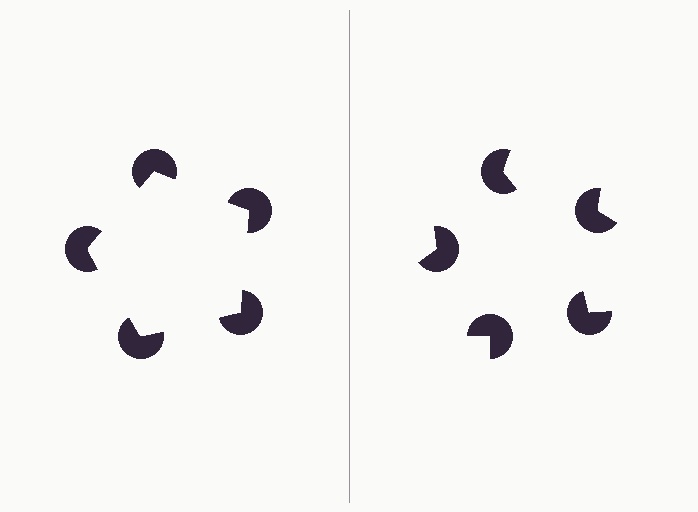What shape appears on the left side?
An illusory pentagon.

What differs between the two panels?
The pac-man discs are positioned identically on both sides; only the wedge orientations differ. On the left they align to a pentagon; on the right they are misaligned.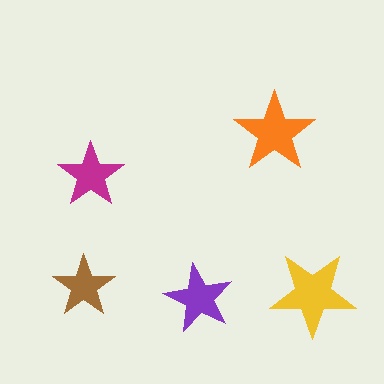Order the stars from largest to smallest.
the yellow one, the orange one, the purple one, the magenta one, the brown one.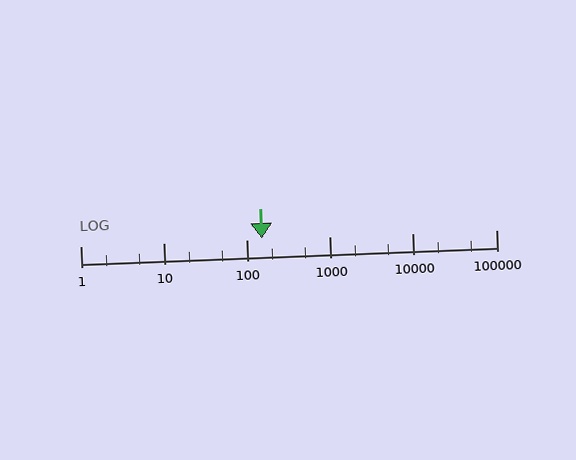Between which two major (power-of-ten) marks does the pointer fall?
The pointer is between 100 and 1000.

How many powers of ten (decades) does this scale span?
The scale spans 5 decades, from 1 to 100000.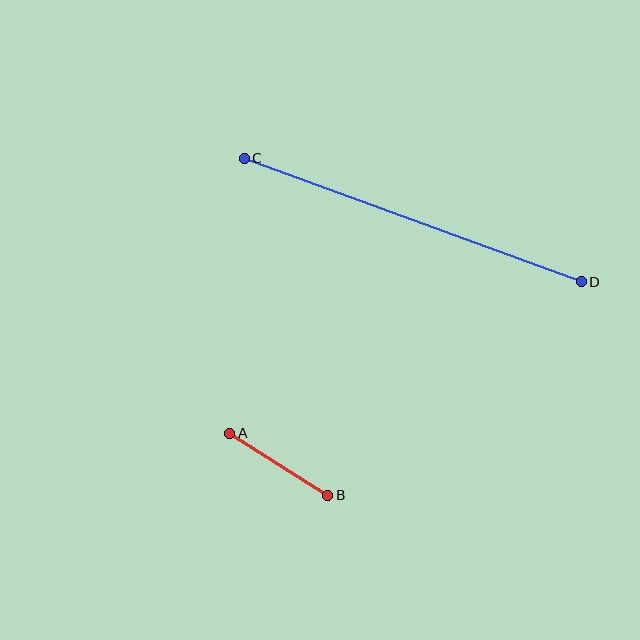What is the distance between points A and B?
The distance is approximately 116 pixels.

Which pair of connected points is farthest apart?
Points C and D are farthest apart.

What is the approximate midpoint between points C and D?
The midpoint is at approximately (413, 220) pixels.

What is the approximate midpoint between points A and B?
The midpoint is at approximately (279, 464) pixels.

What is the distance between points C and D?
The distance is approximately 359 pixels.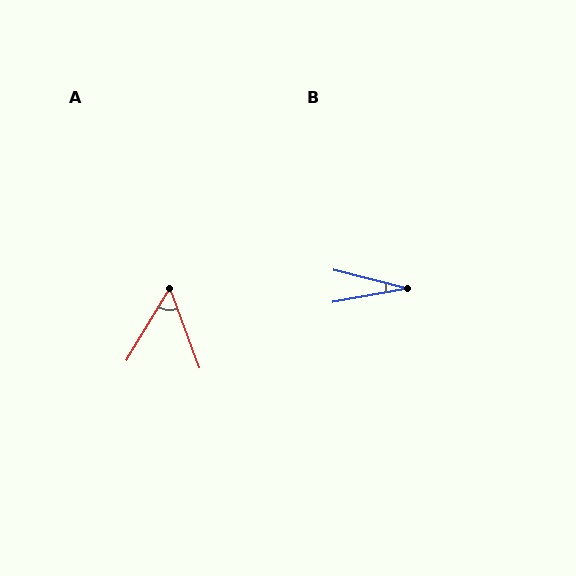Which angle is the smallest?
B, at approximately 24 degrees.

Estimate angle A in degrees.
Approximately 51 degrees.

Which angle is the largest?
A, at approximately 51 degrees.